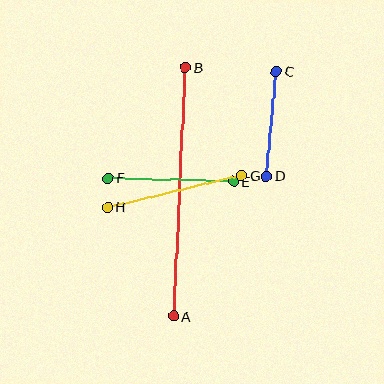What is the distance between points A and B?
The distance is approximately 249 pixels.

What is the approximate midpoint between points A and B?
The midpoint is at approximately (179, 192) pixels.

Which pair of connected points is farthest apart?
Points A and B are farthest apart.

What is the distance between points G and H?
The distance is approximately 138 pixels.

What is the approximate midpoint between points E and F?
The midpoint is at approximately (171, 180) pixels.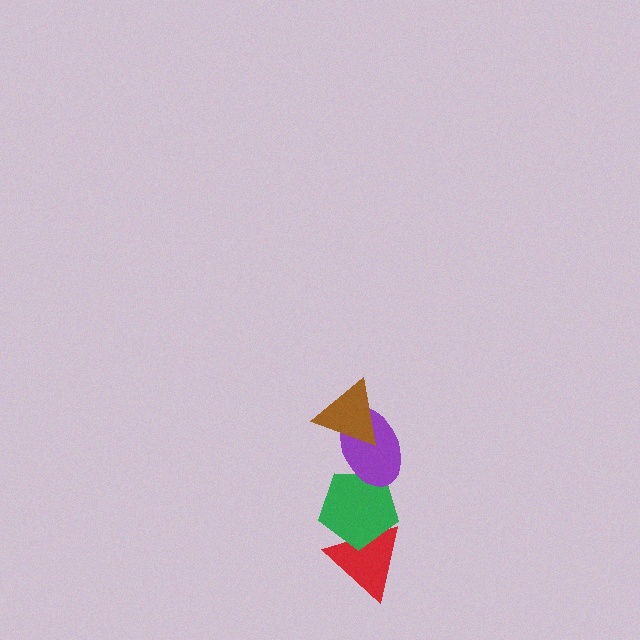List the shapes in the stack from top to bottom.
From top to bottom: the brown triangle, the purple ellipse, the green pentagon, the red triangle.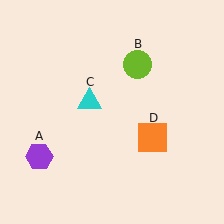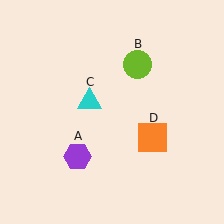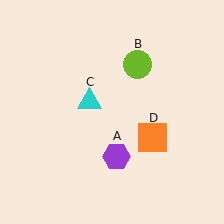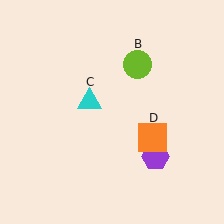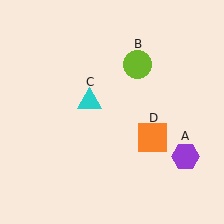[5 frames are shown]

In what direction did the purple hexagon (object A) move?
The purple hexagon (object A) moved right.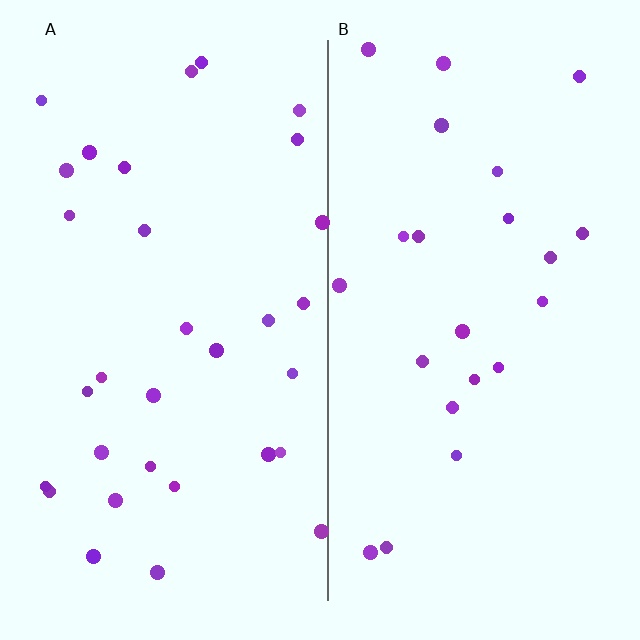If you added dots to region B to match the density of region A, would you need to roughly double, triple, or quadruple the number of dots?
Approximately double.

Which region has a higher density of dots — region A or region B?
A (the left).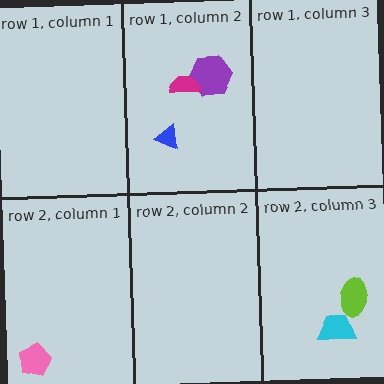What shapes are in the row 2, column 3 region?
The cyan trapezoid, the lime ellipse.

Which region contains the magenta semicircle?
The row 1, column 2 region.